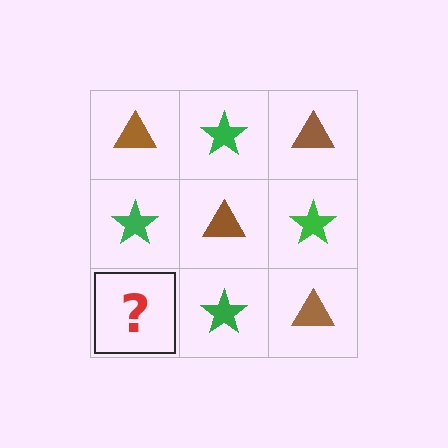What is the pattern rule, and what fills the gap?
The rule is that it alternates brown triangle and green star in a checkerboard pattern. The gap should be filled with a brown triangle.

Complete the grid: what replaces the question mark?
The question mark should be replaced with a brown triangle.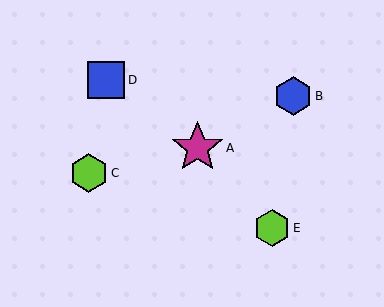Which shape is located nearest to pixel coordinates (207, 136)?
The magenta star (labeled A) at (197, 148) is nearest to that location.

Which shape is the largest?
The magenta star (labeled A) is the largest.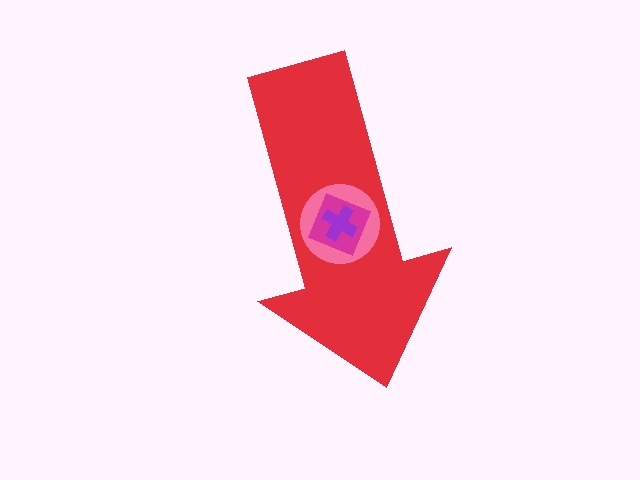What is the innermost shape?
The purple cross.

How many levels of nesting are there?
4.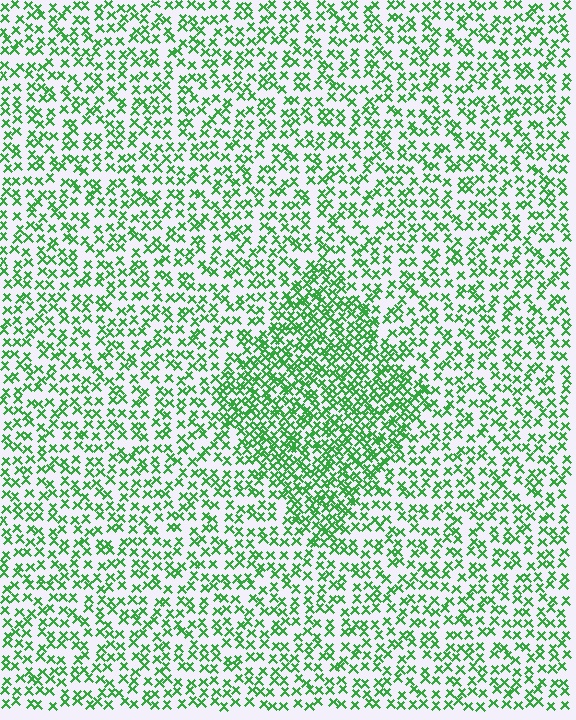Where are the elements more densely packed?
The elements are more densely packed inside the diamond boundary.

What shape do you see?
I see a diamond.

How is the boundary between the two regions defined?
The boundary is defined by a change in element density (approximately 1.9x ratio). All elements are the same color, size, and shape.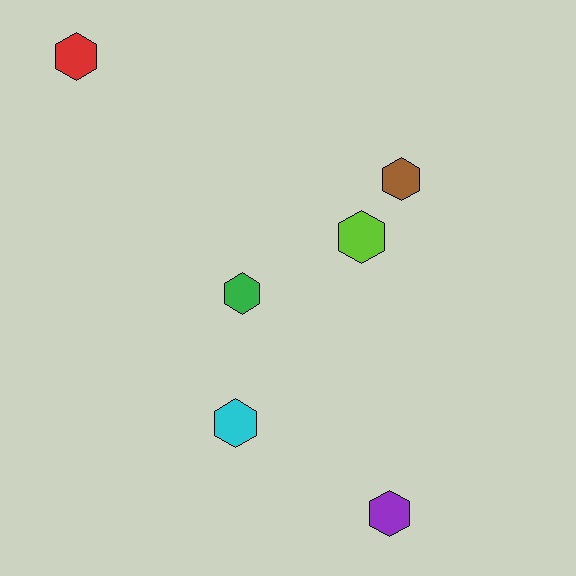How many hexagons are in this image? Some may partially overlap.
There are 6 hexagons.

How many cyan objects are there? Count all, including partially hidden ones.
There is 1 cyan object.